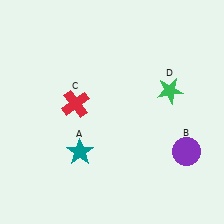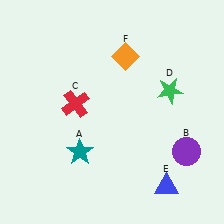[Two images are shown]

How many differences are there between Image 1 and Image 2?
There are 2 differences between the two images.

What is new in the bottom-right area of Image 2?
A blue triangle (E) was added in the bottom-right area of Image 2.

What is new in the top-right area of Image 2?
An orange diamond (F) was added in the top-right area of Image 2.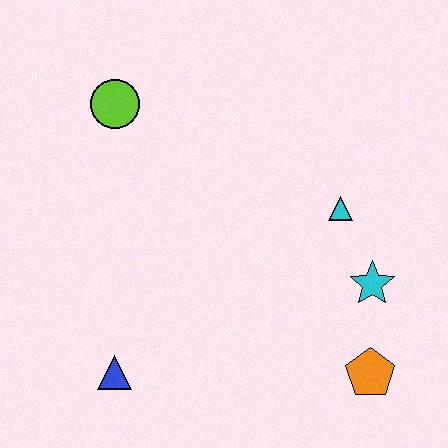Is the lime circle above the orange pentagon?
Yes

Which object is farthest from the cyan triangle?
The blue triangle is farthest from the cyan triangle.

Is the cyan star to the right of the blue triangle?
Yes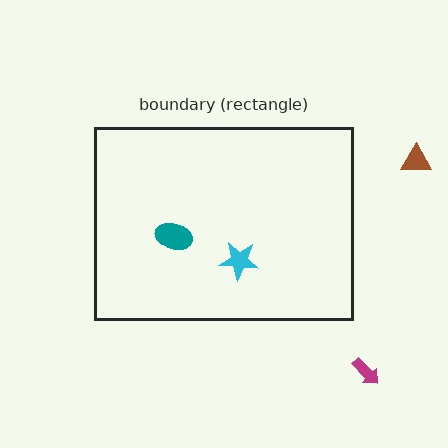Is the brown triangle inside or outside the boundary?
Outside.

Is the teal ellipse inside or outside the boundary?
Inside.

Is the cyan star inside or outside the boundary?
Inside.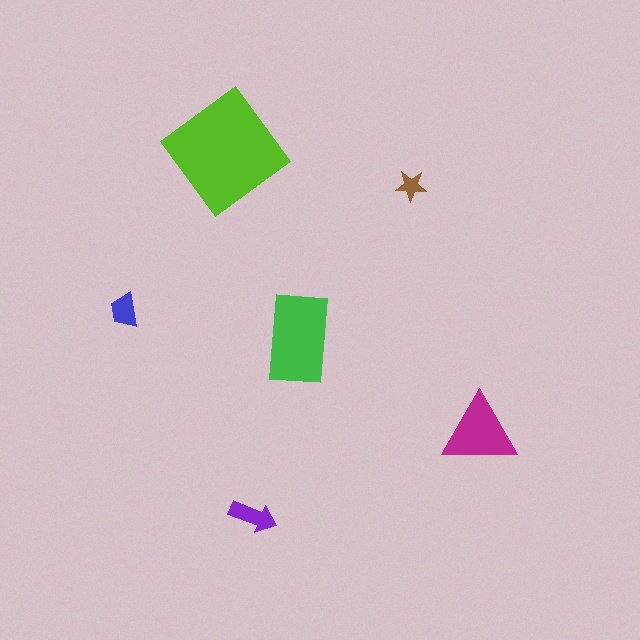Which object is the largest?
The lime diamond.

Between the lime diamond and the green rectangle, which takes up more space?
The lime diamond.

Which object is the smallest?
The brown star.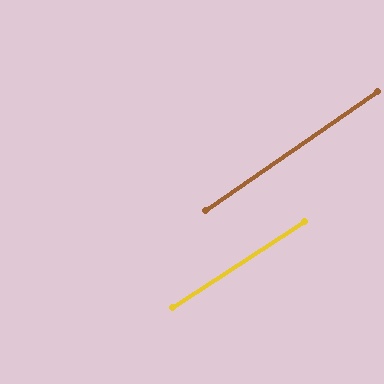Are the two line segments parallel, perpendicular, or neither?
Parallel — their directions differ by only 1.5°.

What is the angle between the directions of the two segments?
Approximately 2 degrees.